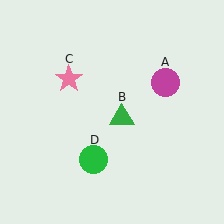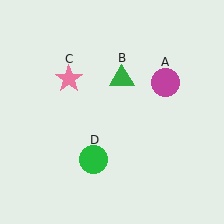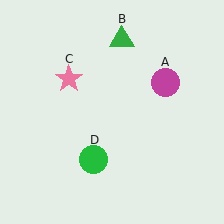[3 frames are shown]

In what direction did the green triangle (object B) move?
The green triangle (object B) moved up.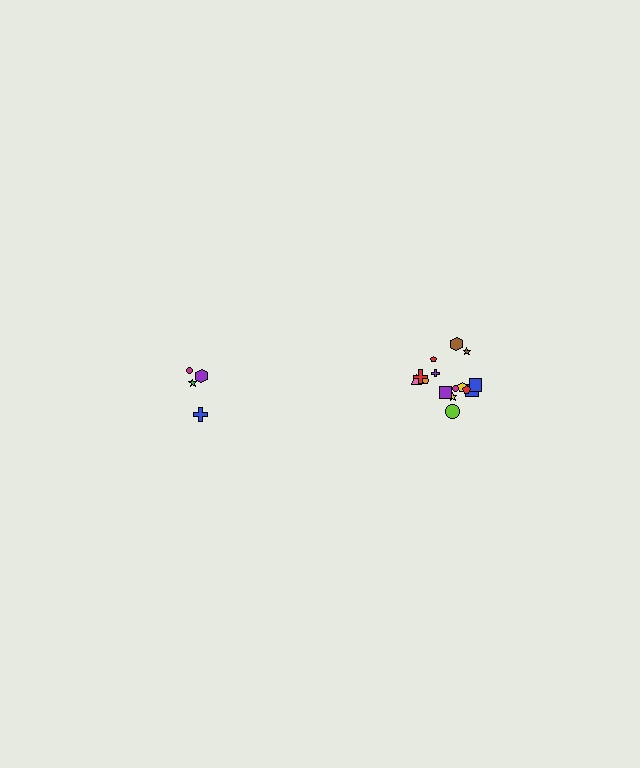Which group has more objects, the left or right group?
The right group.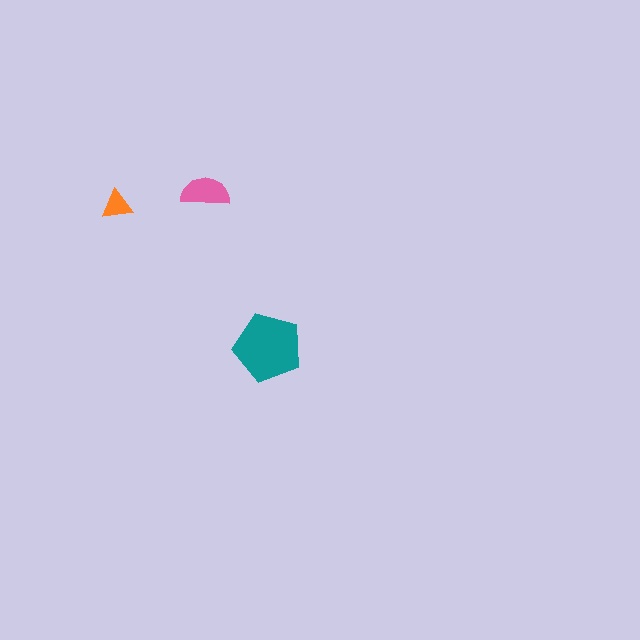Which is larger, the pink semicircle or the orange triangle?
The pink semicircle.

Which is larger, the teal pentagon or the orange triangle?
The teal pentagon.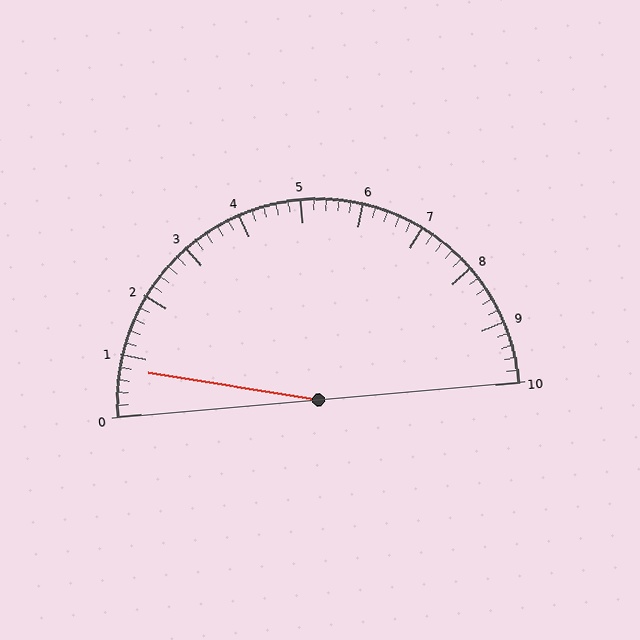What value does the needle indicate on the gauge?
The needle indicates approximately 0.8.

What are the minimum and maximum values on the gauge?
The gauge ranges from 0 to 10.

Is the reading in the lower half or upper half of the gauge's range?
The reading is in the lower half of the range (0 to 10).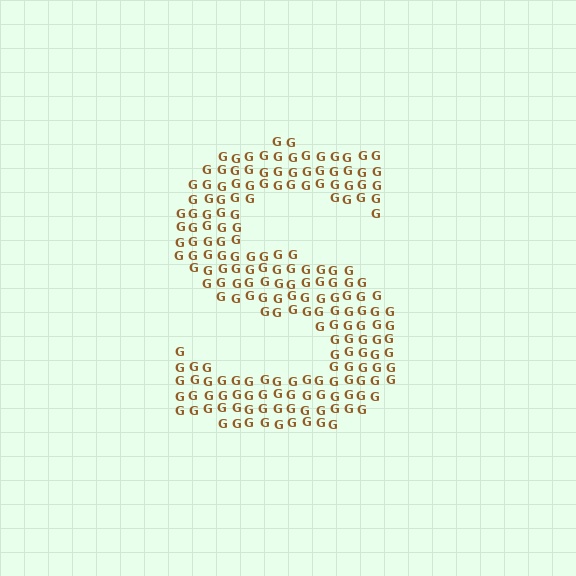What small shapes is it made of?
It is made of small letter G's.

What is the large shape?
The large shape is the letter S.